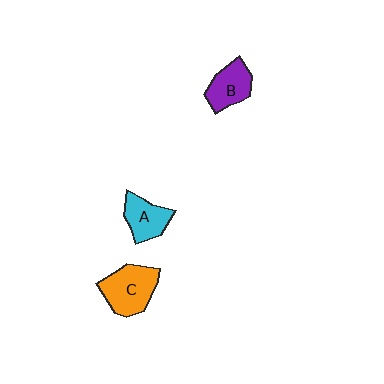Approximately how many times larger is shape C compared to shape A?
Approximately 1.4 times.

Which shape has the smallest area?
Shape A (cyan).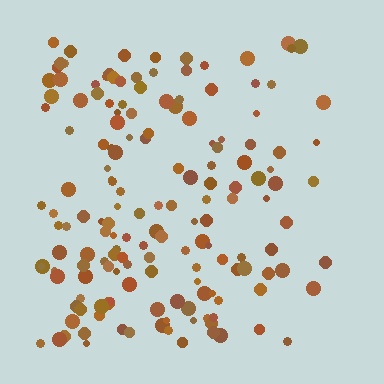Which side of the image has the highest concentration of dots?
The left.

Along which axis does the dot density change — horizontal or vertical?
Horizontal.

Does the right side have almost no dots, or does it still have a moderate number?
Still a moderate number, just noticeably fewer than the left.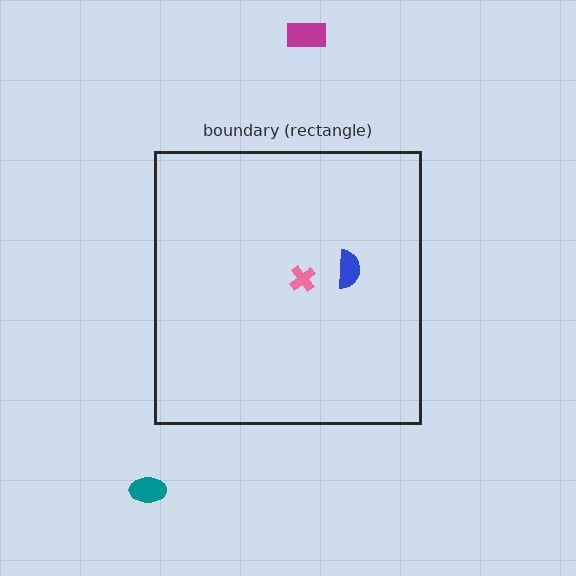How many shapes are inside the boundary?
2 inside, 2 outside.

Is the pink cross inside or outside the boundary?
Inside.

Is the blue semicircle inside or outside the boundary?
Inside.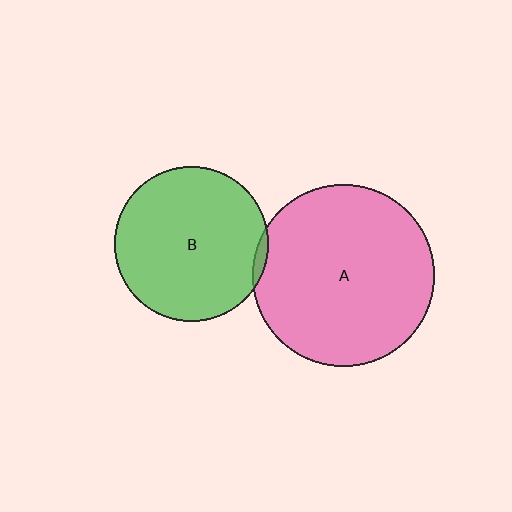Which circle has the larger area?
Circle A (pink).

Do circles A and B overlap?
Yes.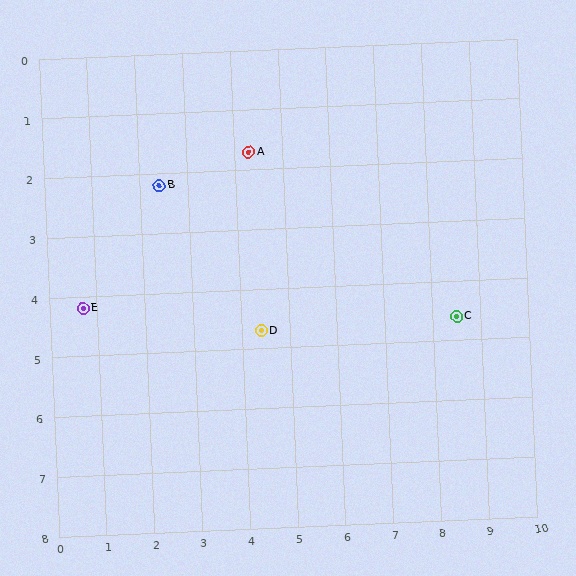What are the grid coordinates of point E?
Point E is at approximately (0.7, 4.2).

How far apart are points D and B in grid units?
Points D and B are about 3.2 grid units apart.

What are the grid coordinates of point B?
Point B is at approximately (2.4, 2.2).